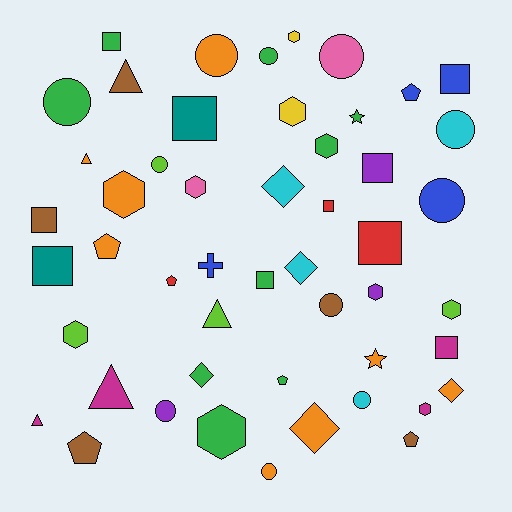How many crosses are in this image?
There is 1 cross.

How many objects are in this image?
There are 50 objects.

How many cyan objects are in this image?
There are 4 cyan objects.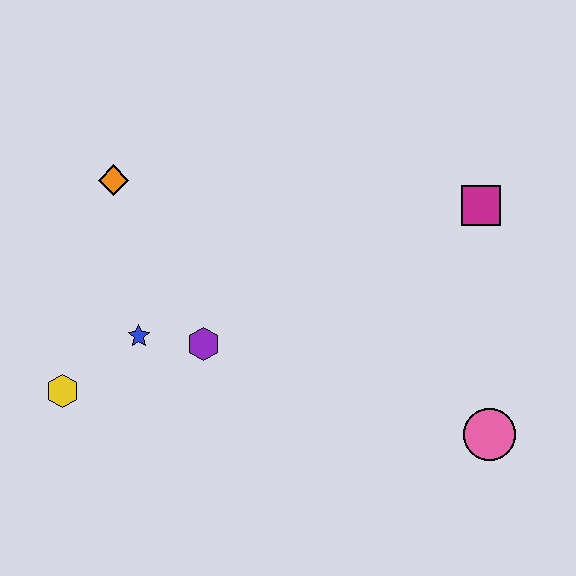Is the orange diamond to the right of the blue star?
No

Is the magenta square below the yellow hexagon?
No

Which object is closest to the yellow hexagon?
The blue star is closest to the yellow hexagon.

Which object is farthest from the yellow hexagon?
The magenta square is farthest from the yellow hexagon.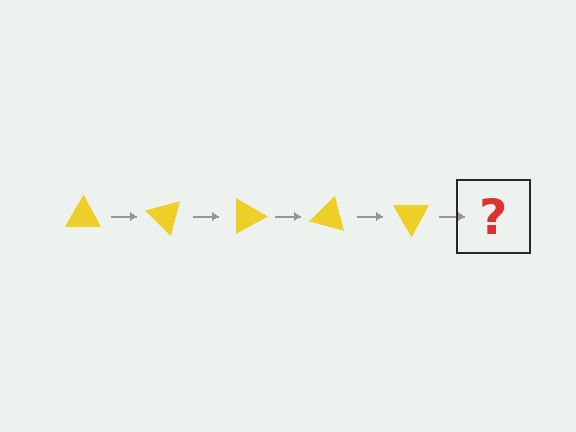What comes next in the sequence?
The next element should be a yellow triangle rotated 225 degrees.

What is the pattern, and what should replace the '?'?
The pattern is that the triangle rotates 45 degrees each step. The '?' should be a yellow triangle rotated 225 degrees.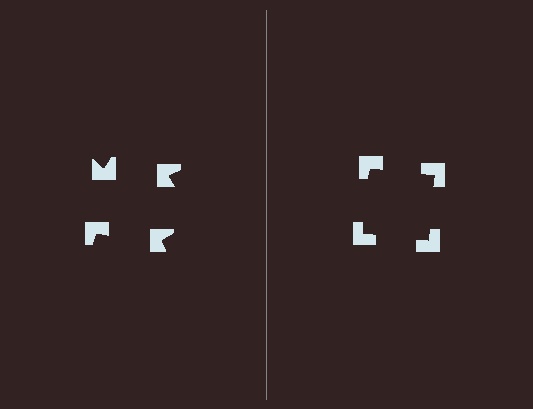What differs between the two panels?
The notched squares are positioned identically on both sides; only the wedge orientations differ. On the right they align to a square; on the left they are misaligned.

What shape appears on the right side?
An illusory square.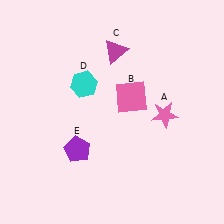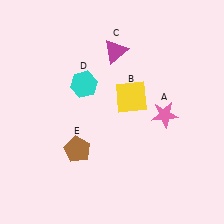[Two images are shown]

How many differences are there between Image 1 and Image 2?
There are 2 differences between the two images.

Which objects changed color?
B changed from pink to yellow. E changed from purple to brown.